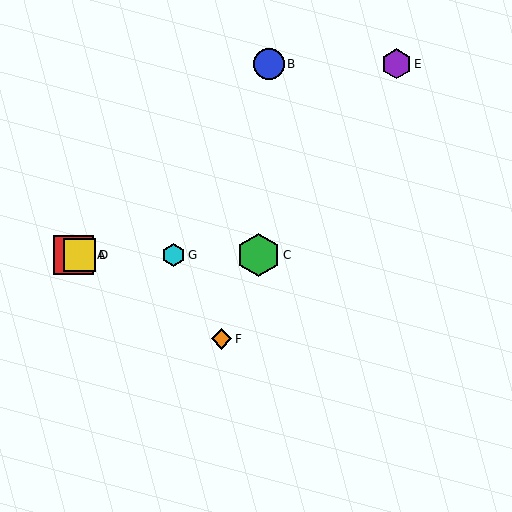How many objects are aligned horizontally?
4 objects (A, C, D, G) are aligned horizontally.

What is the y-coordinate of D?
Object D is at y≈255.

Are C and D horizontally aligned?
Yes, both are at y≈255.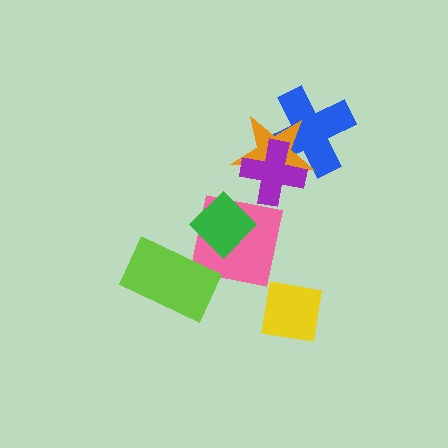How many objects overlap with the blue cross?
2 objects overlap with the blue cross.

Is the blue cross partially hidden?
Yes, it is partially covered by another shape.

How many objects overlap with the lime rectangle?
0 objects overlap with the lime rectangle.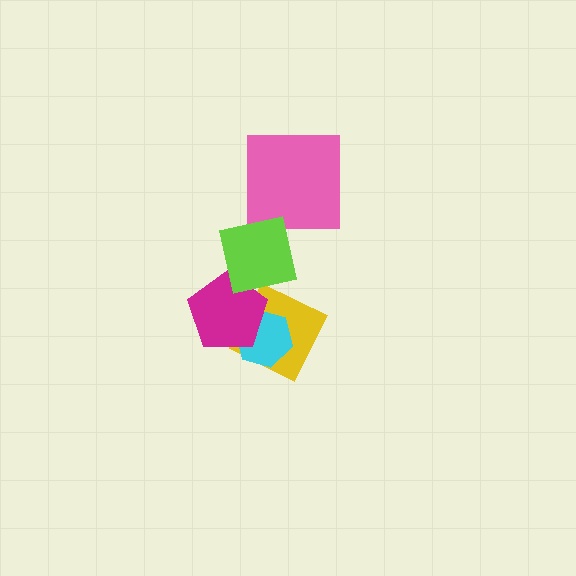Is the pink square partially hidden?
Yes, it is partially covered by another shape.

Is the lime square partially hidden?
No, no other shape covers it.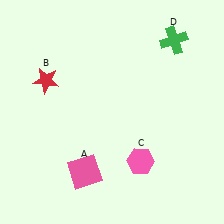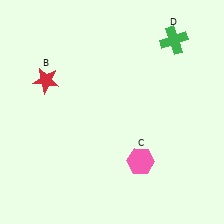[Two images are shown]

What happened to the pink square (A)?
The pink square (A) was removed in Image 2. It was in the bottom-left area of Image 1.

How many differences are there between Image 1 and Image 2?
There is 1 difference between the two images.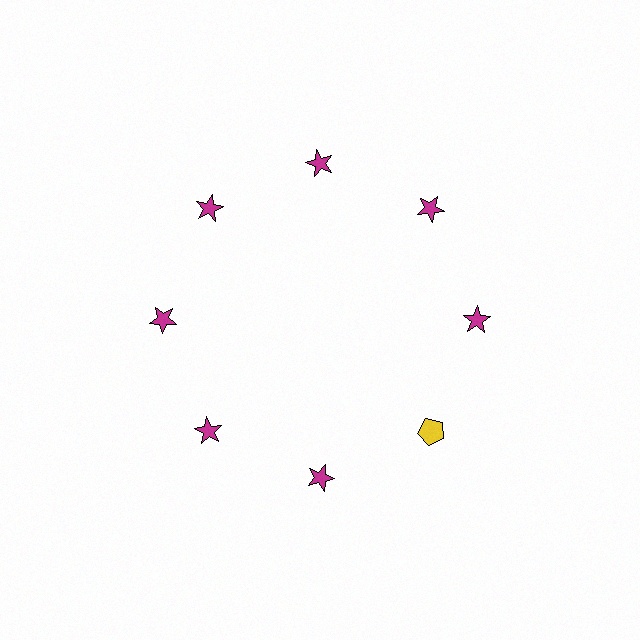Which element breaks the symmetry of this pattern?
The yellow pentagon at roughly the 4 o'clock position breaks the symmetry. All other shapes are magenta stars.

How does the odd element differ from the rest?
It differs in both color (yellow instead of magenta) and shape (pentagon instead of star).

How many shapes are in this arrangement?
There are 8 shapes arranged in a ring pattern.